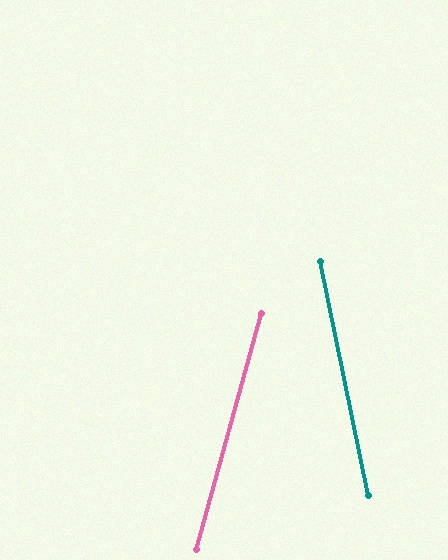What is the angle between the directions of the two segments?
Approximately 27 degrees.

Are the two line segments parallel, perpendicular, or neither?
Neither parallel nor perpendicular — they differ by about 27°.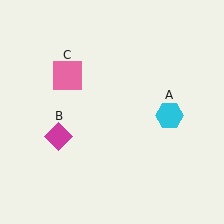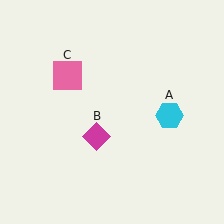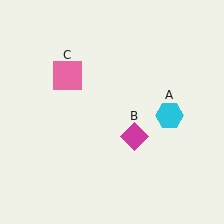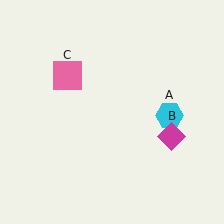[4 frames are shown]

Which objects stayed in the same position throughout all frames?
Cyan hexagon (object A) and pink square (object C) remained stationary.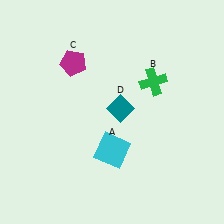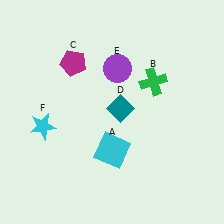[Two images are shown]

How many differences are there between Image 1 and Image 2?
There are 2 differences between the two images.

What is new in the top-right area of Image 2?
A purple circle (E) was added in the top-right area of Image 2.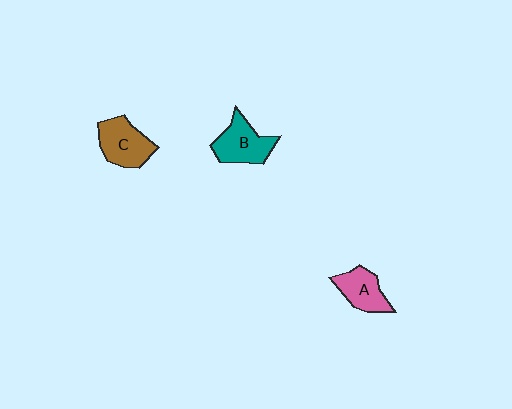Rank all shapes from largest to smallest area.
From largest to smallest: C (brown), B (teal), A (pink).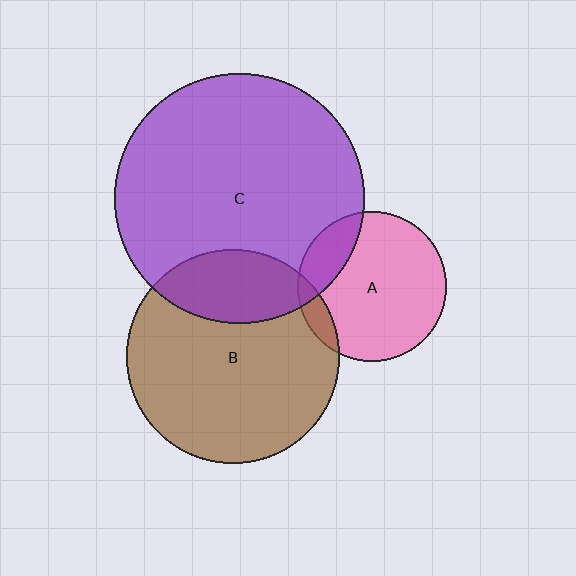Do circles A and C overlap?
Yes.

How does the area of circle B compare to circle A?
Approximately 2.0 times.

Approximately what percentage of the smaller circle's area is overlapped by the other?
Approximately 20%.